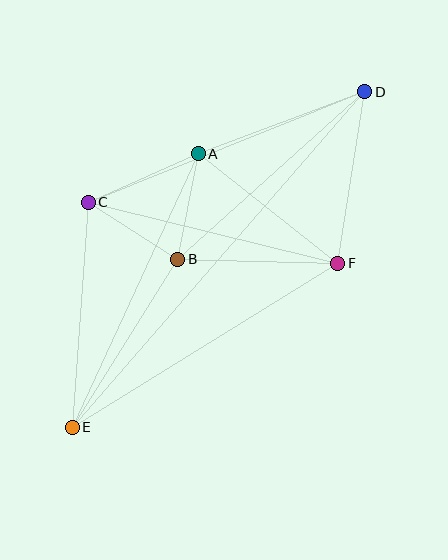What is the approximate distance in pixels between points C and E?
The distance between C and E is approximately 226 pixels.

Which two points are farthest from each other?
Points D and E are farthest from each other.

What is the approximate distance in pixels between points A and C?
The distance between A and C is approximately 120 pixels.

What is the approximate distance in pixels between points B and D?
The distance between B and D is approximately 251 pixels.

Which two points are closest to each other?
Points B and C are closest to each other.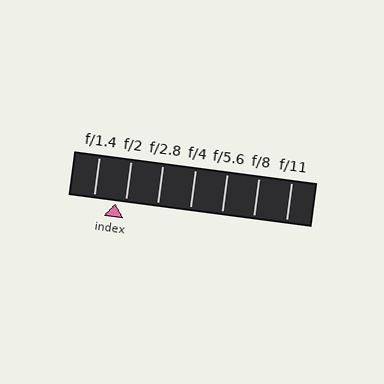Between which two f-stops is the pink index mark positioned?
The index mark is between f/1.4 and f/2.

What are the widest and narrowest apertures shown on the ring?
The widest aperture shown is f/1.4 and the narrowest is f/11.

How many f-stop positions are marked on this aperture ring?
There are 7 f-stop positions marked.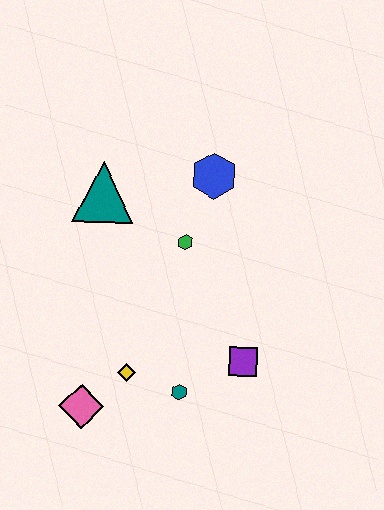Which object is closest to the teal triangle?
The green hexagon is closest to the teal triangle.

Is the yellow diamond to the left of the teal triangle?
No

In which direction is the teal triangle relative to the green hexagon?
The teal triangle is to the left of the green hexagon.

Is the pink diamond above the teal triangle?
No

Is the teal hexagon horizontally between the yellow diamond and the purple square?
Yes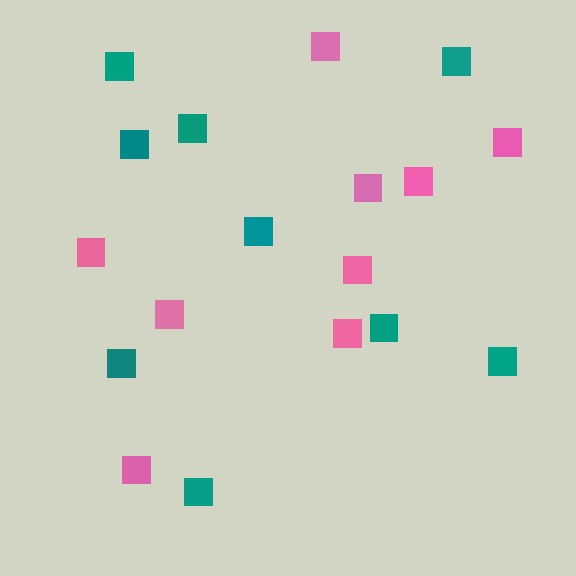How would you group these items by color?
There are 2 groups: one group of pink squares (9) and one group of teal squares (9).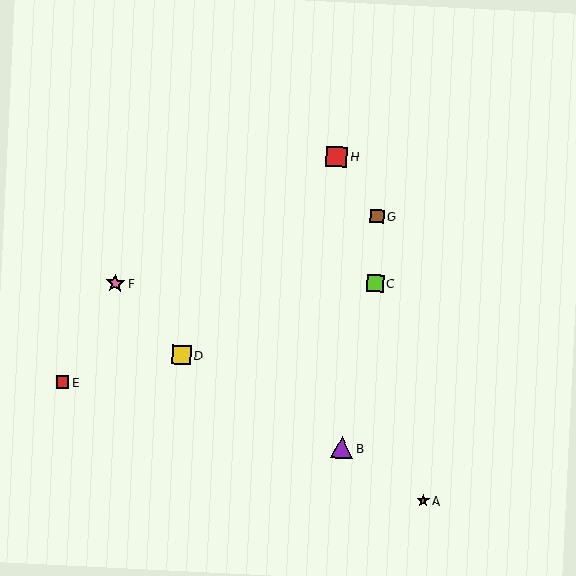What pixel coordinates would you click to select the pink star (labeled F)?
Click at (115, 283) to select the pink star F.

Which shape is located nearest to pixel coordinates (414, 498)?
The brown star (labeled A) at (423, 501) is nearest to that location.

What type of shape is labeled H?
Shape H is a red square.